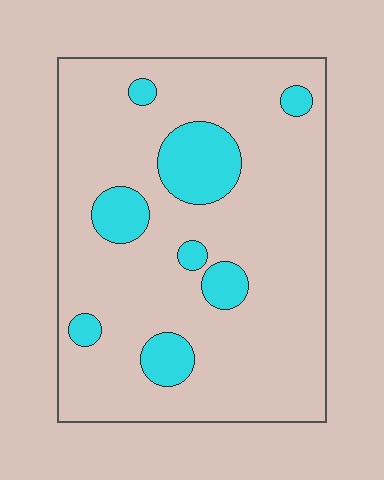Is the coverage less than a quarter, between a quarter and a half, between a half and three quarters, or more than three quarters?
Less than a quarter.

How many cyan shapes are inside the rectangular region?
8.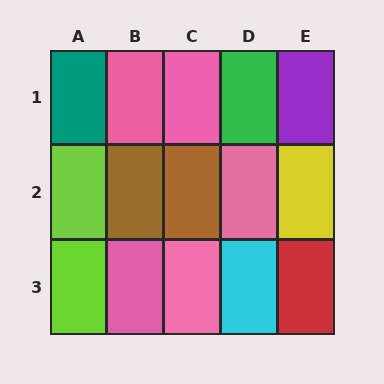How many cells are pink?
5 cells are pink.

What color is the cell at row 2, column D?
Pink.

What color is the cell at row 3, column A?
Lime.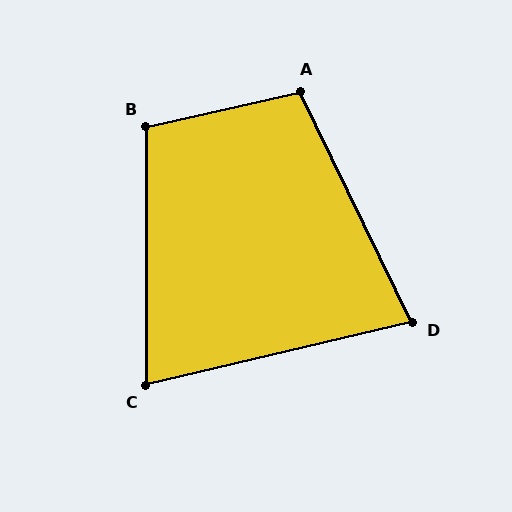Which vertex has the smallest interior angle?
C, at approximately 77 degrees.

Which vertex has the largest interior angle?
A, at approximately 103 degrees.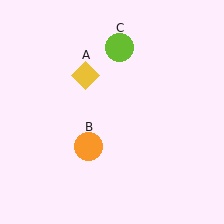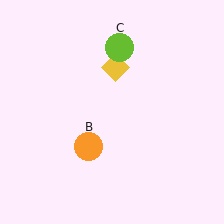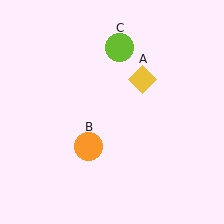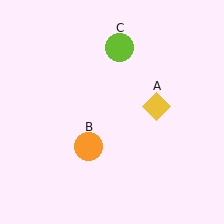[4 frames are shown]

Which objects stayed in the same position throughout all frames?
Orange circle (object B) and lime circle (object C) remained stationary.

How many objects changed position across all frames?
1 object changed position: yellow diamond (object A).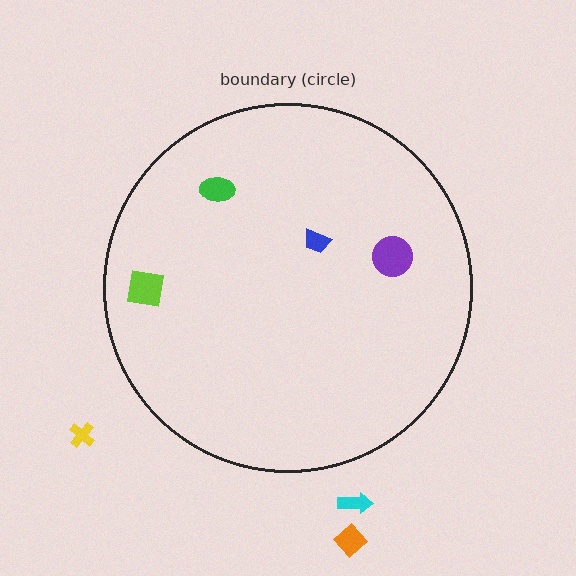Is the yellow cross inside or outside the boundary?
Outside.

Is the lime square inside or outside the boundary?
Inside.